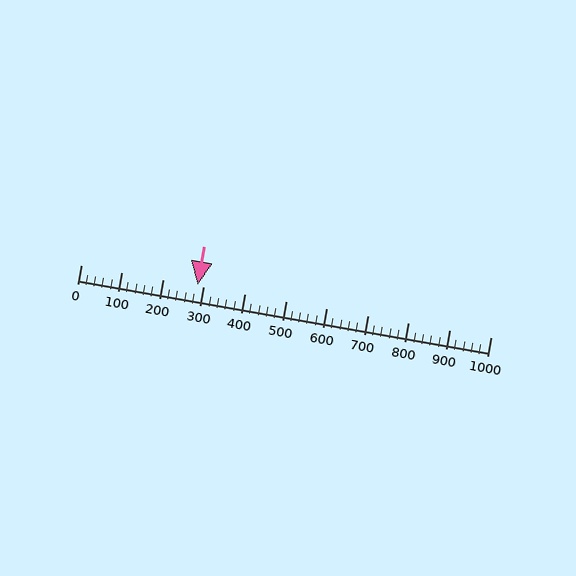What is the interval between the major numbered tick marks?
The major tick marks are spaced 100 units apart.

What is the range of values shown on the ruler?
The ruler shows values from 0 to 1000.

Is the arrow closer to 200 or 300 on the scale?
The arrow is closer to 300.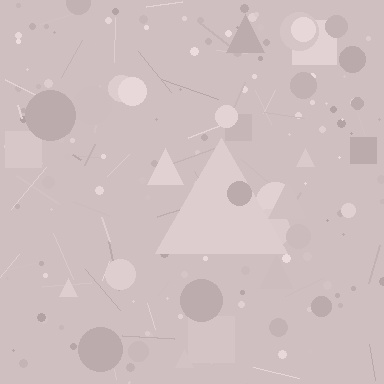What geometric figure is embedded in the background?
A triangle is embedded in the background.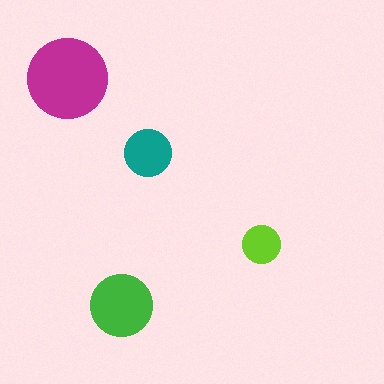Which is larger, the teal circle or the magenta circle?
The magenta one.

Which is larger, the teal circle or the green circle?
The green one.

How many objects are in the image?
There are 4 objects in the image.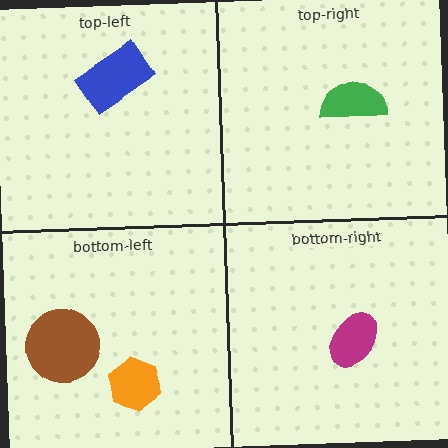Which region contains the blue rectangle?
The top-left region.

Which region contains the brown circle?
The bottom-left region.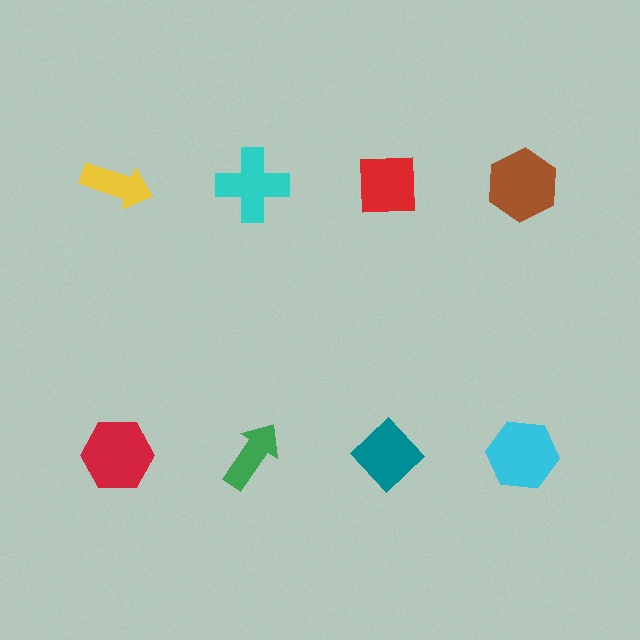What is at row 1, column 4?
A brown hexagon.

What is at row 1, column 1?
A yellow arrow.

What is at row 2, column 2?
A green arrow.